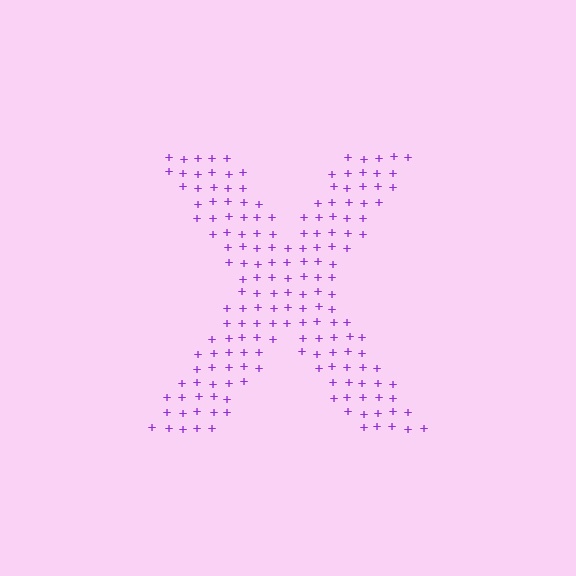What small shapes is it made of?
It is made of small plus signs.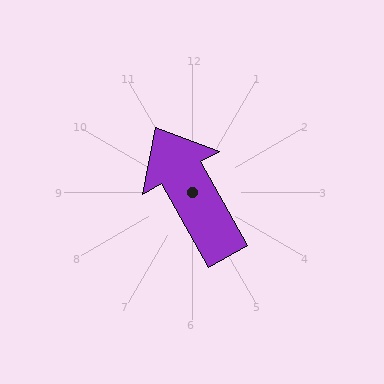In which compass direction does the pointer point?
Northwest.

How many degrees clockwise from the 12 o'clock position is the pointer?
Approximately 331 degrees.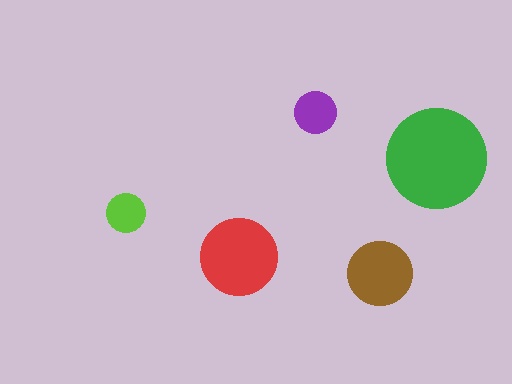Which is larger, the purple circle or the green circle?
The green one.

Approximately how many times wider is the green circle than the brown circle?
About 1.5 times wider.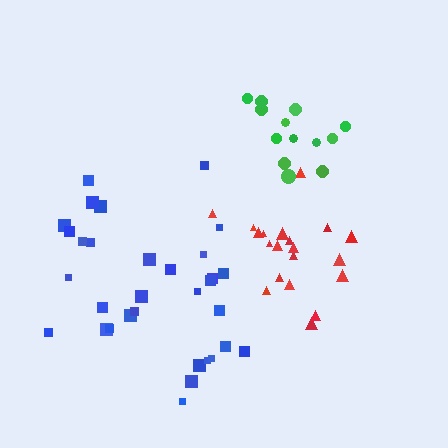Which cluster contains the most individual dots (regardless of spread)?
Blue (33).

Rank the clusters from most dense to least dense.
red, blue, green.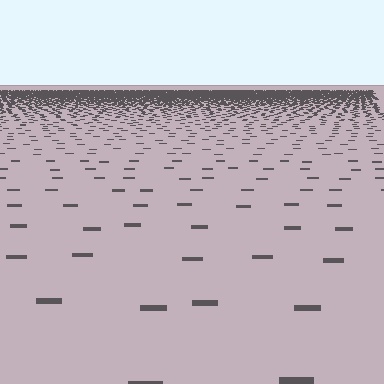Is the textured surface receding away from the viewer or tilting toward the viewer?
The surface is receding away from the viewer. Texture elements get smaller and denser toward the top.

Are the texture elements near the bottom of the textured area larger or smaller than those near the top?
Larger. Near the bottom, elements are closer to the viewer and appear at a bigger on-screen size.